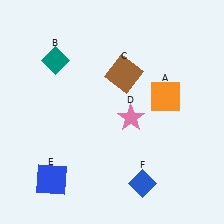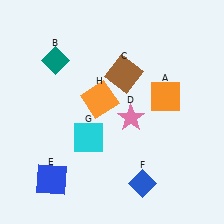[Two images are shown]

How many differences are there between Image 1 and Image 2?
There are 2 differences between the two images.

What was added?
A cyan square (G), an orange square (H) were added in Image 2.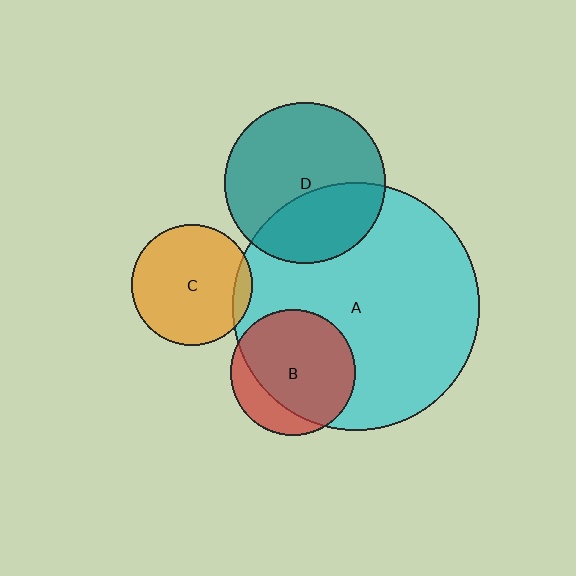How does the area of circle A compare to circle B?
Approximately 3.9 times.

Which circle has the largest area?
Circle A (cyan).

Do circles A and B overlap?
Yes.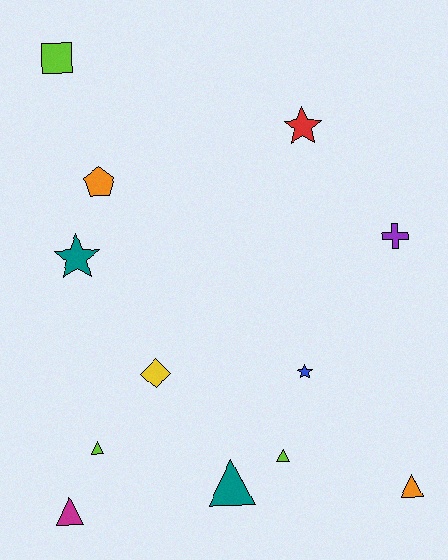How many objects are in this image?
There are 12 objects.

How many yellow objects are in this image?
There is 1 yellow object.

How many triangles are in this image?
There are 5 triangles.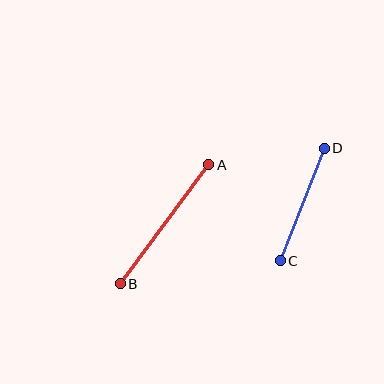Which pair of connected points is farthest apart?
Points A and B are farthest apart.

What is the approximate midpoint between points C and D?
The midpoint is at approximately (302, 204) pixels.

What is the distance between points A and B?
The distance is approximately 148 pixels.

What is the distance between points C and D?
The distance is approximately 121 pixels.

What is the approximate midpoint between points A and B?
The midpoint is at approximately (164, 224) pixels.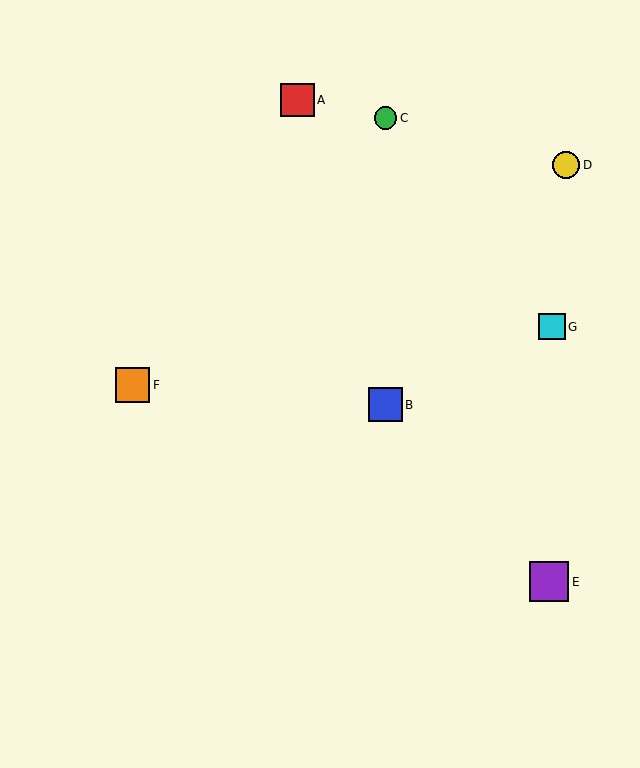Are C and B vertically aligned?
Yes, both are at x≈386.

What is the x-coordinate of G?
Object G is at x≈552.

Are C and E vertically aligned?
No, C is at x≈386 and E is at x≈549.